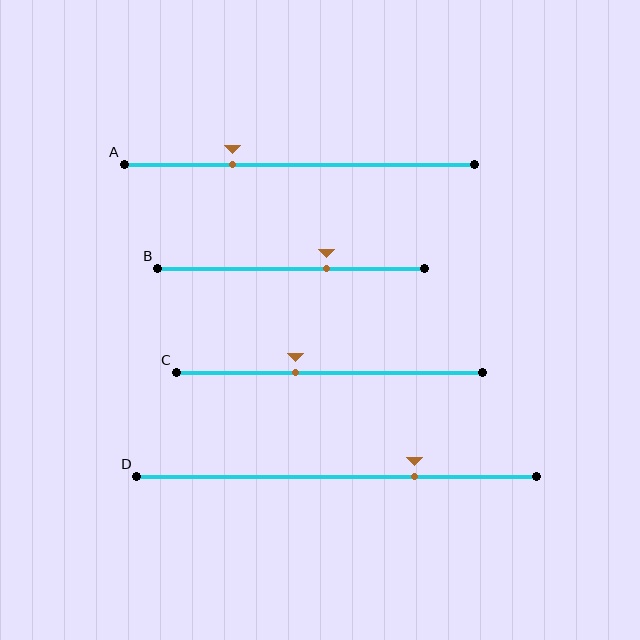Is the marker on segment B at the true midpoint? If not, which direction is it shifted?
No, the marker on segment B is shifted to the right by about 13% of the segment length.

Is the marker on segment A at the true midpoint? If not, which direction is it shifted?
No, the marker on segment A is shifted to the left by about 19% of the segment length.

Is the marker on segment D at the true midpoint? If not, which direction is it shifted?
No, the marker on segment D is shifted to the right by about 20% of the segment length.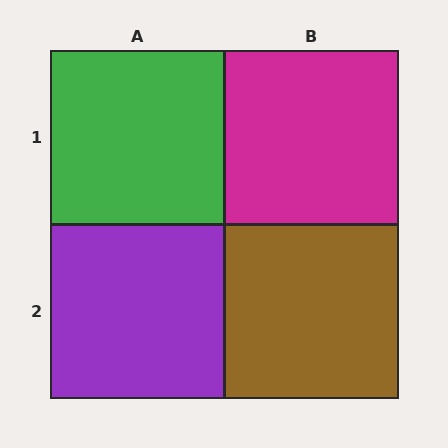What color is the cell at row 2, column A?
Purple.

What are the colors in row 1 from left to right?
Green, magenta.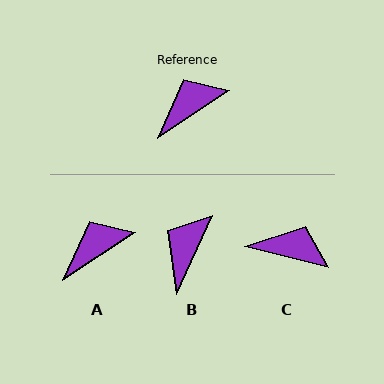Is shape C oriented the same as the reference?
No, it is off by about 48 degrees.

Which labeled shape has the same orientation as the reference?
A.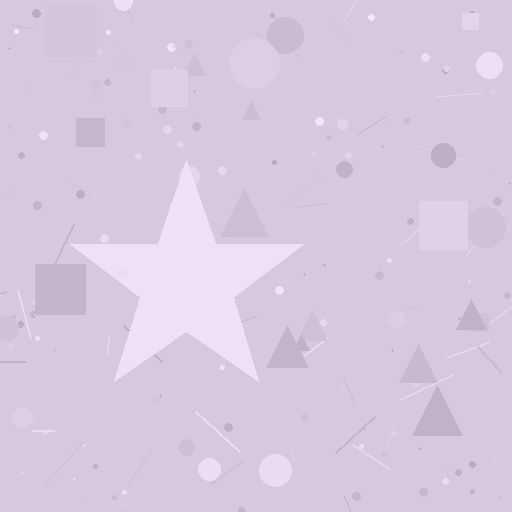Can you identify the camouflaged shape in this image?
The camouflaged shape is a star.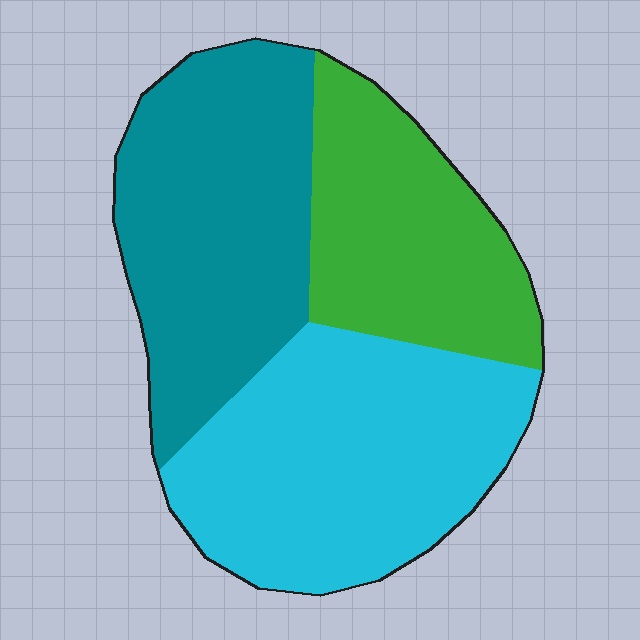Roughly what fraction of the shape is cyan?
Cyan covers about 40% of the shape.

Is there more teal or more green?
Teal.